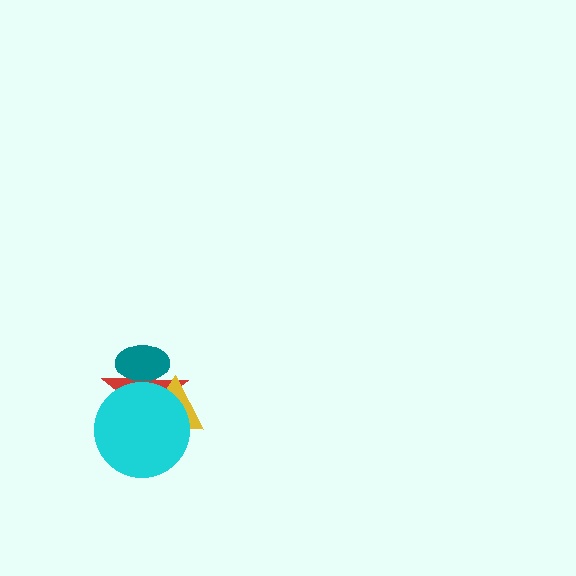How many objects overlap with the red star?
3 objects overlap with the red star.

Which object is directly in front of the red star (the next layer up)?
The teal ellipse is directly in front of the red star.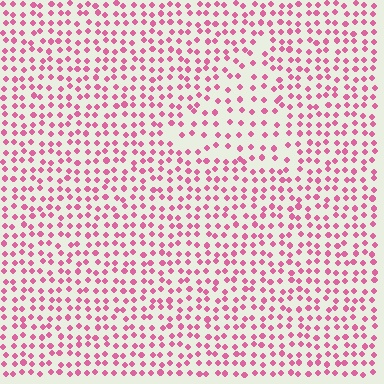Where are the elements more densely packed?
The elements are more densely packed outside the triangle boundary.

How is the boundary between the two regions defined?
The boundary is defined by a change in element density (approximately 1.6x ratio). All elements are the same color, size, and shape.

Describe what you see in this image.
The image contains small pink elements arranged at two different densities. A triangle-shaped region is visible where the elements are less densely packed than the surrounding area.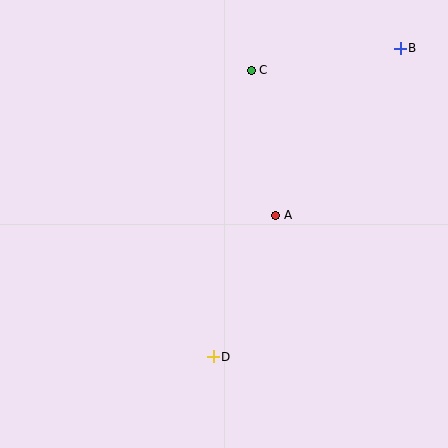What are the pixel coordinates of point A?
Point A is at (276, 215).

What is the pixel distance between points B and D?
The distance between B and D is 361 pixels.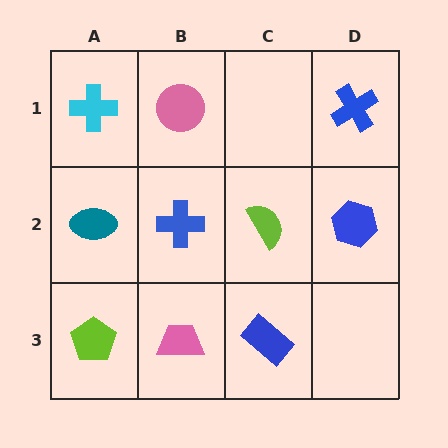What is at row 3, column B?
A pink trapezoid.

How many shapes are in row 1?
3 shapes.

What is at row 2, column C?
A lime semicircle.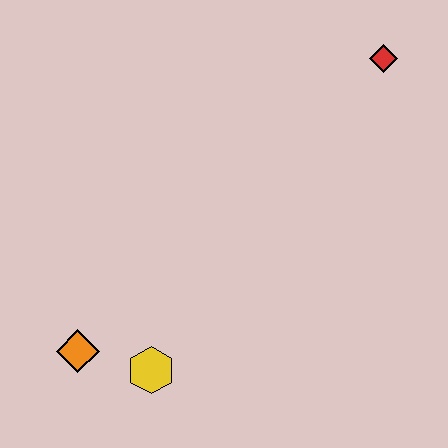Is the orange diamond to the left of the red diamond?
Yes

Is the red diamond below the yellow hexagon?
No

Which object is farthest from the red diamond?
The orange diamond is farthest from the red diamond.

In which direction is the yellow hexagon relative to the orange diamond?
The yellow hexagon is to the right of the orange diamond.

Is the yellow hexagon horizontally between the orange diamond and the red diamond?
Yes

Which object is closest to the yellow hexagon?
The orange diamond is closest to the yellow hexagon.